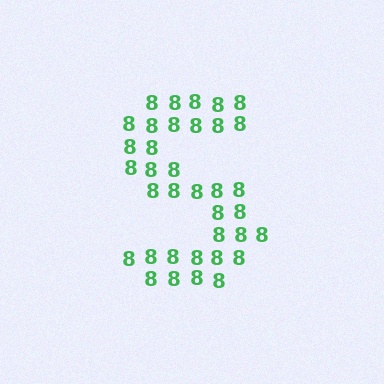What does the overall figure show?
The overall figure shows the letter S.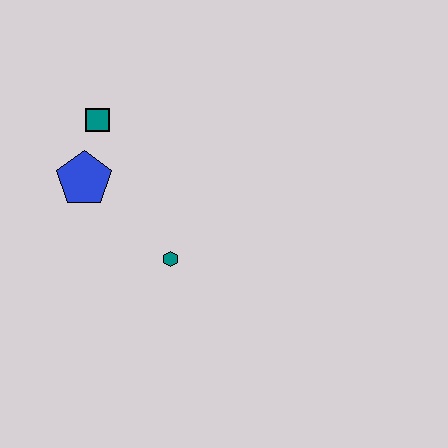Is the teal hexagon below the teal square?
Yes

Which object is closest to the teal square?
The blue pentagon is closest to the teal square.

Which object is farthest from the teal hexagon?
The teal square is farthest from the teal hexagon.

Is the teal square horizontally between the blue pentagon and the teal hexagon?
Yes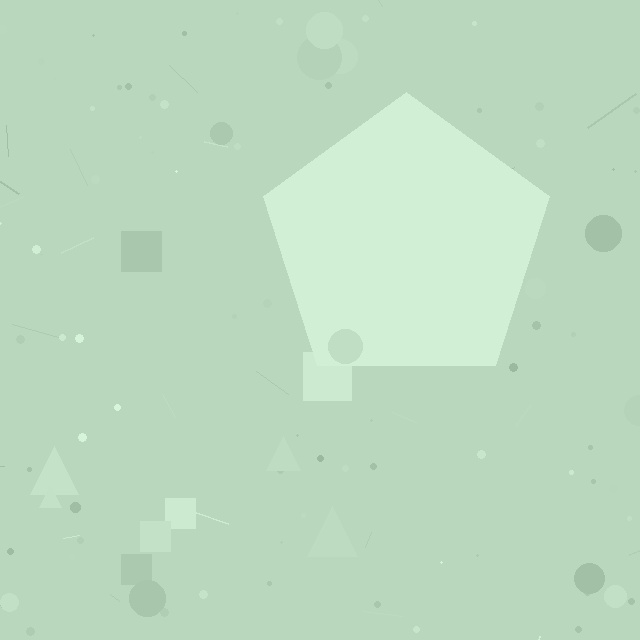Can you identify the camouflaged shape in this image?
The camouflaged shape is a pentagon.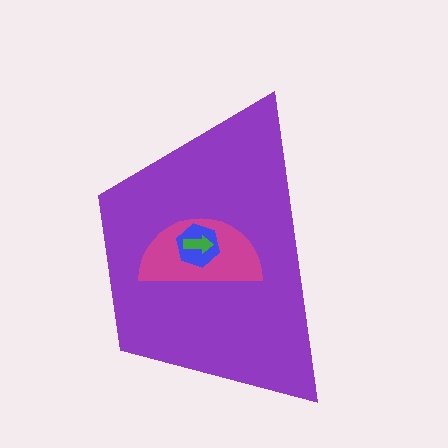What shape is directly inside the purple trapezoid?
The magenta semicircle.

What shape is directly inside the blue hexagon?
The green arrow.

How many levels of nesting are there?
4.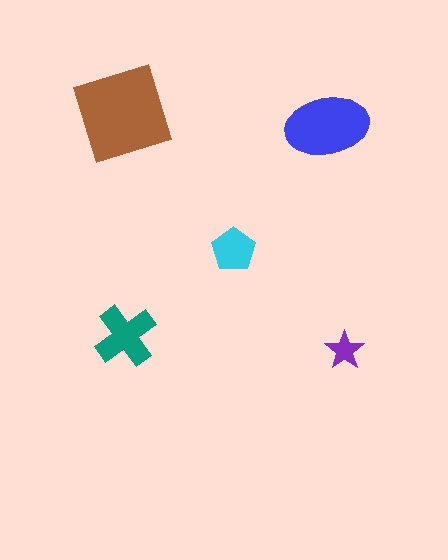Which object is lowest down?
The purple star is bottommost.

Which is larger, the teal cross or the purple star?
The teal cross.